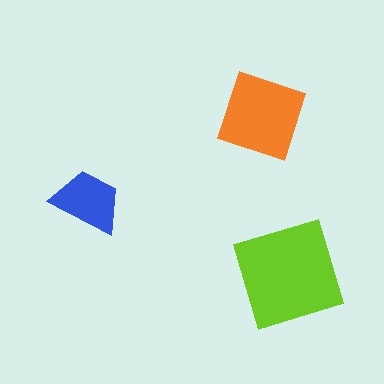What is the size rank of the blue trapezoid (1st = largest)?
3rd.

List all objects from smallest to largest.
The blue trapezoid, the orange diamond, the lime square.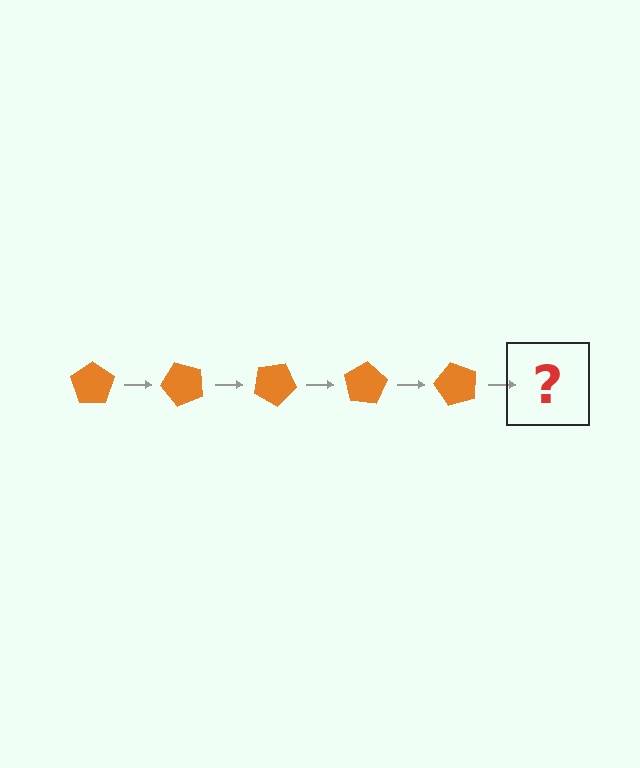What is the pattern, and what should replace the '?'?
The pattern is that the pentagon rotates 50 degrees each step. The '?' should be an orange pentagon rotated 250 degrees.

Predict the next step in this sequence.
The next step is an orange pentagon rotated 250 degrees.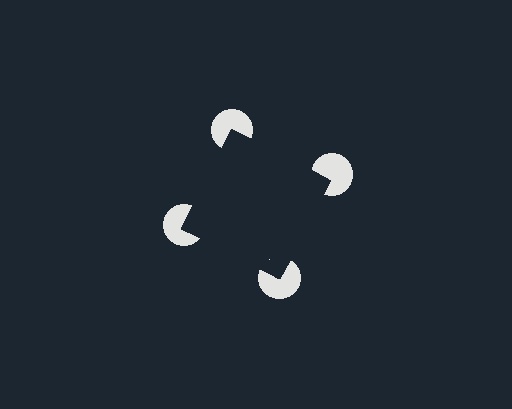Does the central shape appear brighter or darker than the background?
It typically appears slightly darker than the background, even though no actual brightness change is drawn.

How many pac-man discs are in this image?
There are 4 — one at each vertex of the illusory square.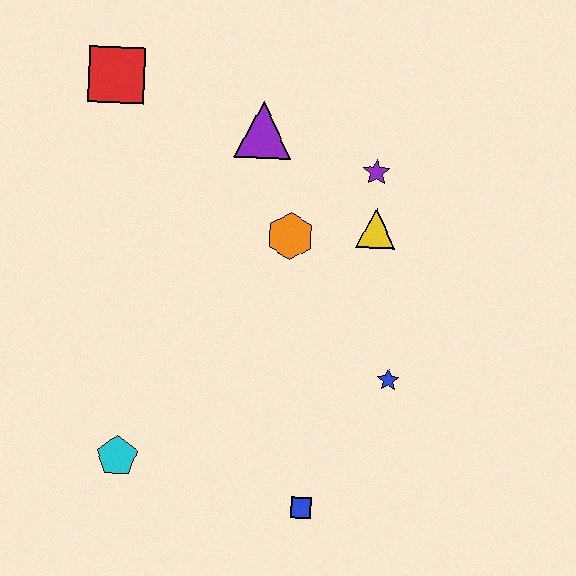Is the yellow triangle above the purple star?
No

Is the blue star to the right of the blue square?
Yes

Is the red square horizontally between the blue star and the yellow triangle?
No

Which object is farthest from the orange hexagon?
The cyan pentagon is farthest from the orange hexagon.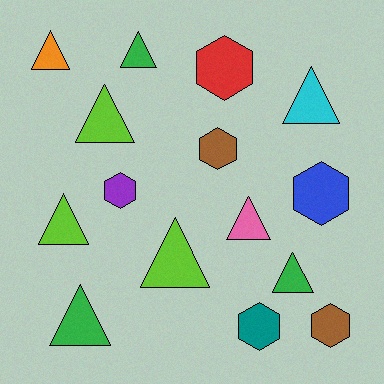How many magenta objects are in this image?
There are no magenta objects.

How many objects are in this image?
There are 15 objects.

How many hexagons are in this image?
There are 6 hexagons.